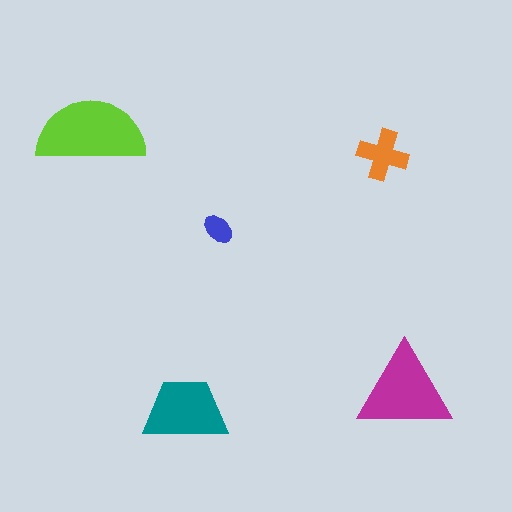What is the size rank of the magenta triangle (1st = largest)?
2nd.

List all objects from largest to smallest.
The lime semicircle, the magenta triangle, the teal trapezoid, the orange cross, the blue ellipse.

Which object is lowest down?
The teal trapezoid is bottommost.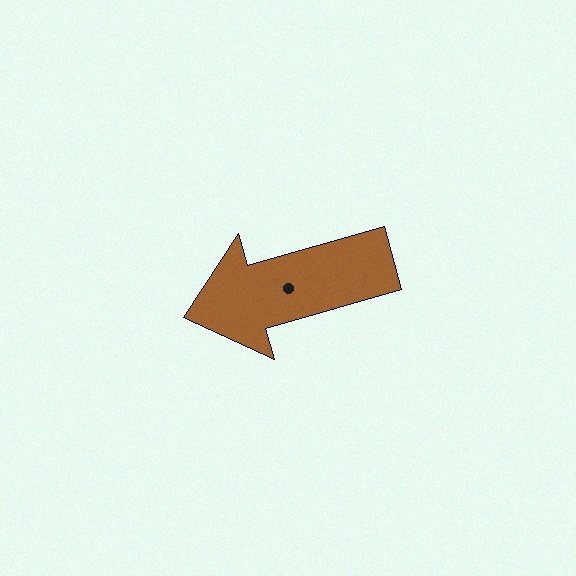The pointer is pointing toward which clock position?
Roughly 8 o'clock.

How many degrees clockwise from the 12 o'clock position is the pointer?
Approximately 254 degrees.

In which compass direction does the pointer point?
West.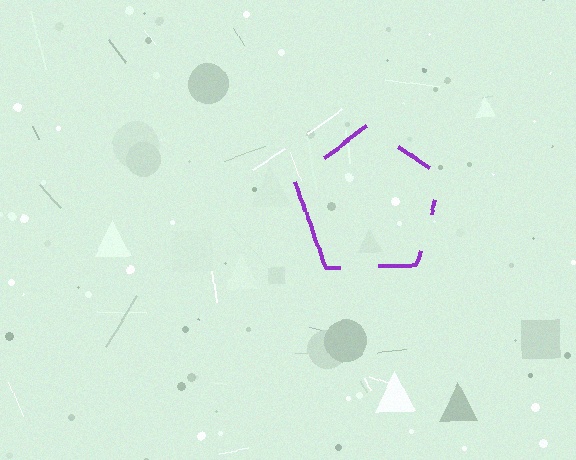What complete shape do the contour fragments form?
The contour fragments form a pentagon.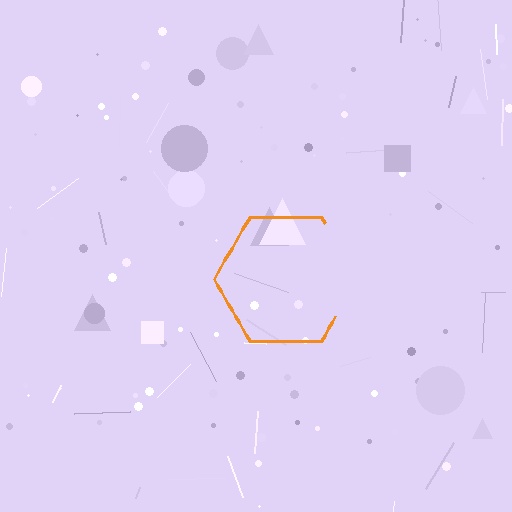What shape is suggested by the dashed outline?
The dashed outline suggests a hexagon.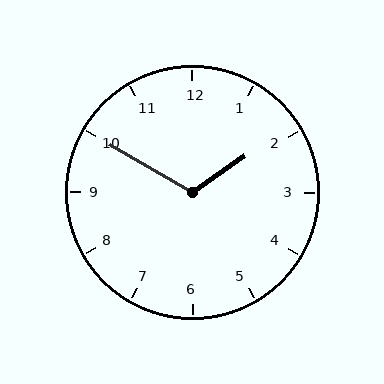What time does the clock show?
1:50.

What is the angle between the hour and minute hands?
Approximately 115 degrees.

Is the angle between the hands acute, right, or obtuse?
It is obtuse.